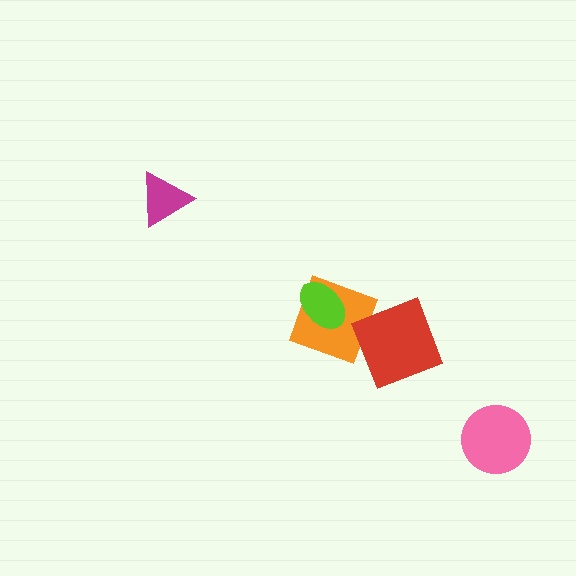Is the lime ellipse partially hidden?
No, no other shape covers it.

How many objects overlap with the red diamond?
1 object overlaps with the red diamond.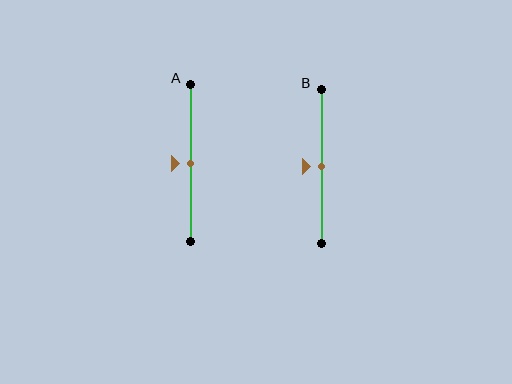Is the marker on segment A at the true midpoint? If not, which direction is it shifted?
Yes, the marker on segment A is at the true midpoint.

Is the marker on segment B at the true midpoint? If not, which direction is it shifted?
Yes, the marker on segment B is at the true midpoint.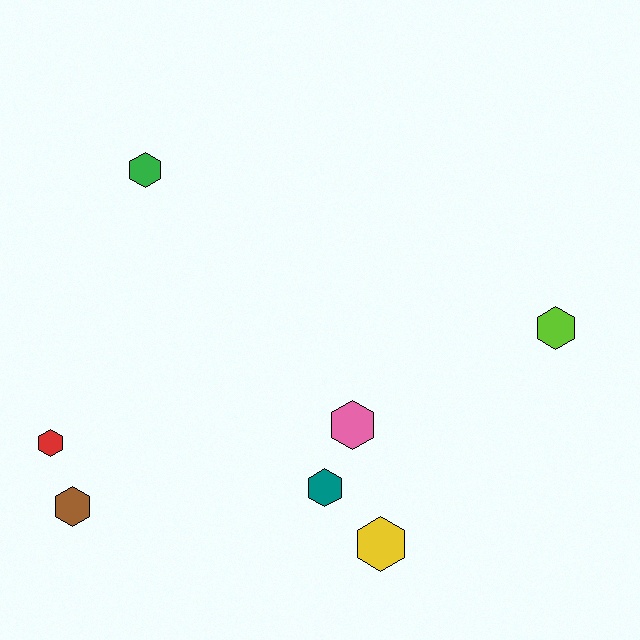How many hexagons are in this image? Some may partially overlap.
There are 7 hexagons.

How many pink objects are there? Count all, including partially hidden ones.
There is 1 pink object.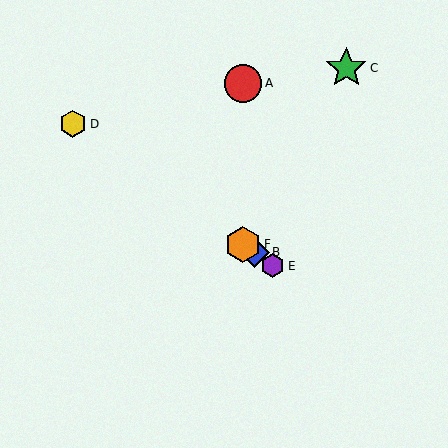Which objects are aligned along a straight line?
Objects B, D, E, F are aligned along a straight line.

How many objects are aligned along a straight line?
4 objects (B, D, E, F) are aligned along a straight line.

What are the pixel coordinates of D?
Object D is at (73, 124).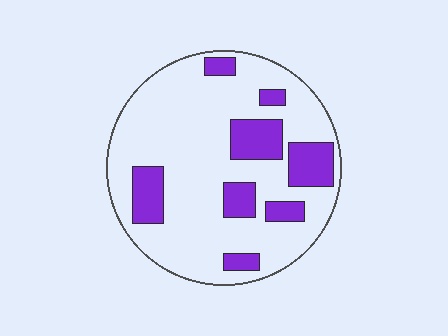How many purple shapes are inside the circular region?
8.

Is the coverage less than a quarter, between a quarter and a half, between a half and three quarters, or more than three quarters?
Less than a quarter.